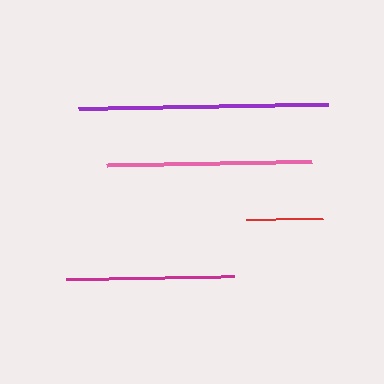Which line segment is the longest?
The purple line is the longest at approximately 251 pixels.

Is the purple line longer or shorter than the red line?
The purple line is longer than the red line.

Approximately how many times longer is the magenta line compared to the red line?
The magenta line is approximately 2.2 times the length of the red line.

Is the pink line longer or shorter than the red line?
The pink line is longer than the red line.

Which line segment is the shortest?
The red line is the shortest at approximately 77 pixels.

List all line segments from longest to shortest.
From longest to shortest: purple, pink, magenta, red.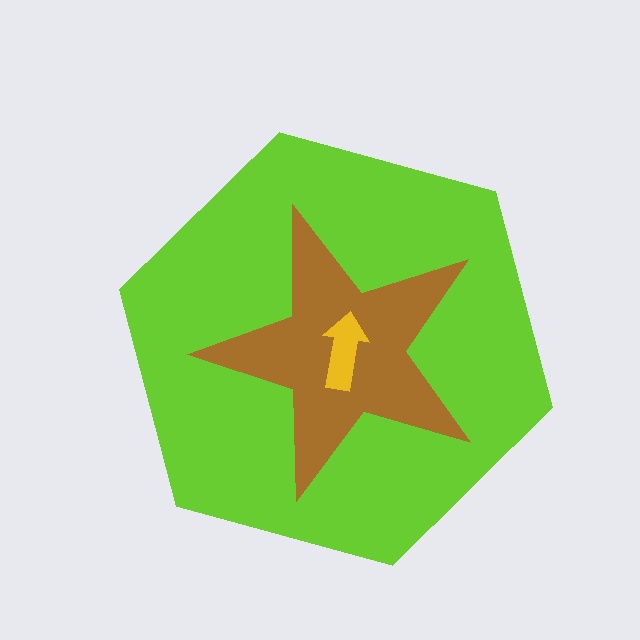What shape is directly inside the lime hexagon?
The brown star.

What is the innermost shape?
The yellow arrow.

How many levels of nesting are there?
3.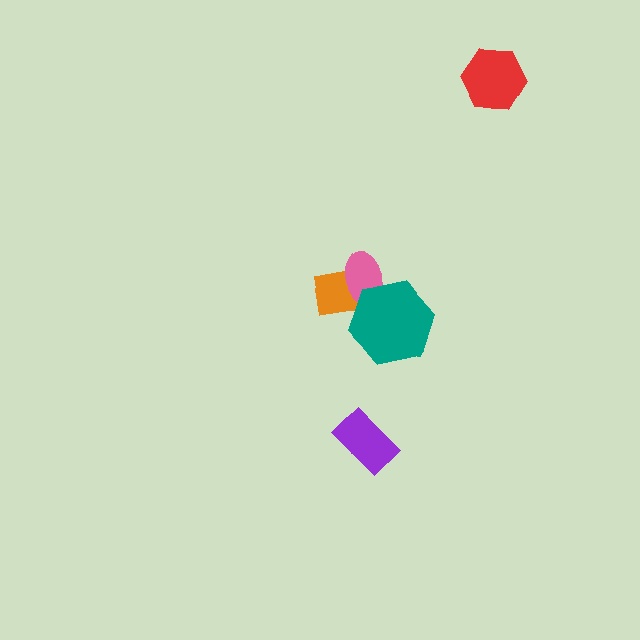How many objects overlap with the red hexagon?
0 objects overlap with the red hexagon.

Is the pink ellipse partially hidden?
Yes, it is partially covered by another shape.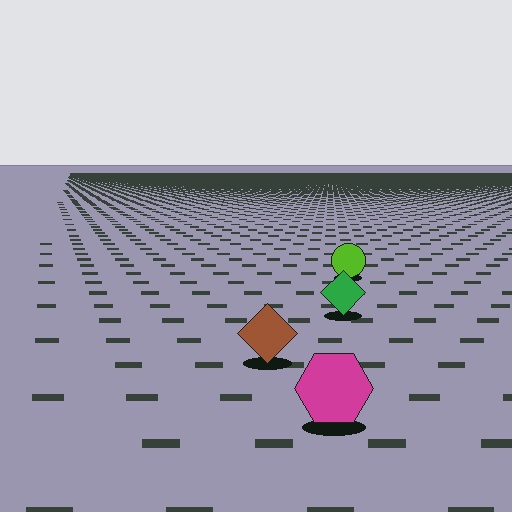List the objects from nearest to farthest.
From nearest to farthest: the magenta hexagon, the brown diamond, the green diamond, the lime circle.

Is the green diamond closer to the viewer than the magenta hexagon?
No. The magenta hexagon is closer — you can tell from the texture gradient: the ground texture is coarser near it.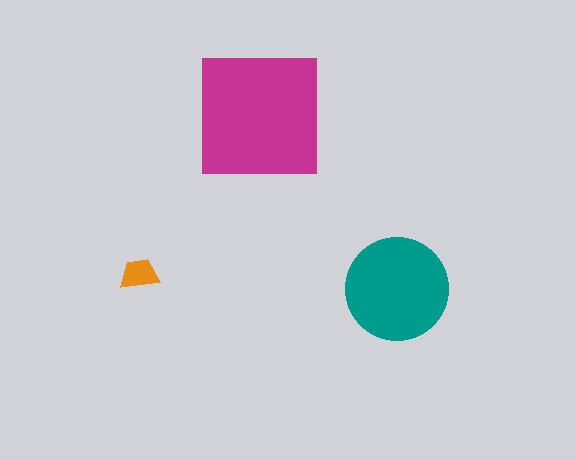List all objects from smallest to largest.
The orange trapezoid, the teal circle, the magenta square.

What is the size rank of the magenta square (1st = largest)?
1st.